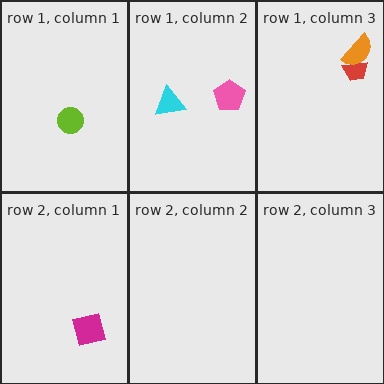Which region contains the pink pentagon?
The row 1, column 2 region.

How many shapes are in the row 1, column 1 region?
1.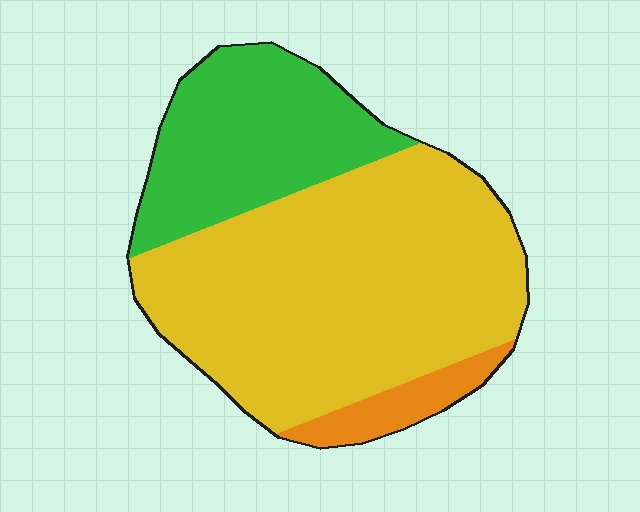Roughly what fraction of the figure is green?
Green takes up about one quarter (1/4) of the figure.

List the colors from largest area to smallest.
From largest to smallest: yellow, green, orange.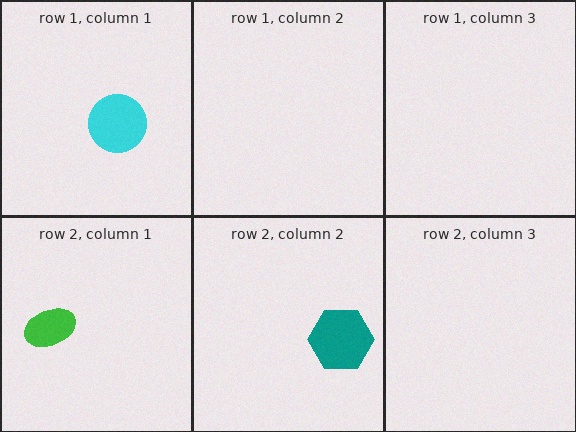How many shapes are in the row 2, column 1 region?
1.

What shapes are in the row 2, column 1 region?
The green ellipse.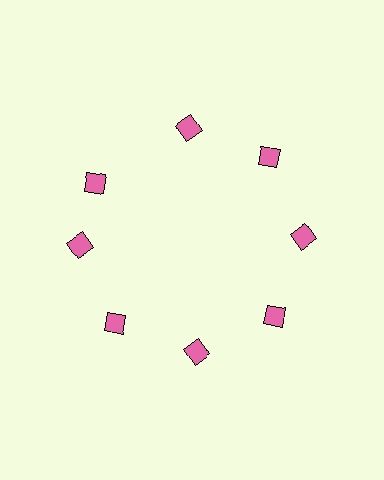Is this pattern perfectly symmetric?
No. The 8 pink diamonds are arranged in a ring, but one element near the 10 o'clock position is rotated out of alignment along the ring, breaking the 8-fold rotational symmetry.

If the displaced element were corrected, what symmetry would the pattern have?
It would have 8-fold rotational symmetry — the pattern would map onto itself every 45 degrees.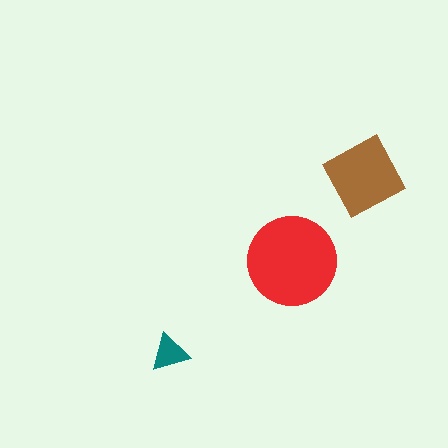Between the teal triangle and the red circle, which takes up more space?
The red circle.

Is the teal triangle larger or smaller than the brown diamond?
Smaller.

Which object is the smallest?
The teal triangle.